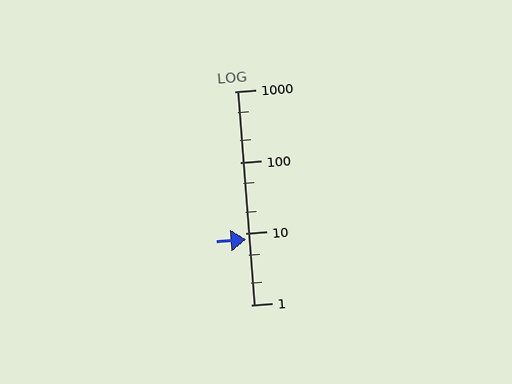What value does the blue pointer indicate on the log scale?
The pointer indicates approximately 8.4.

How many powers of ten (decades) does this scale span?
The scale spans 3 decades, from 1 to 1000.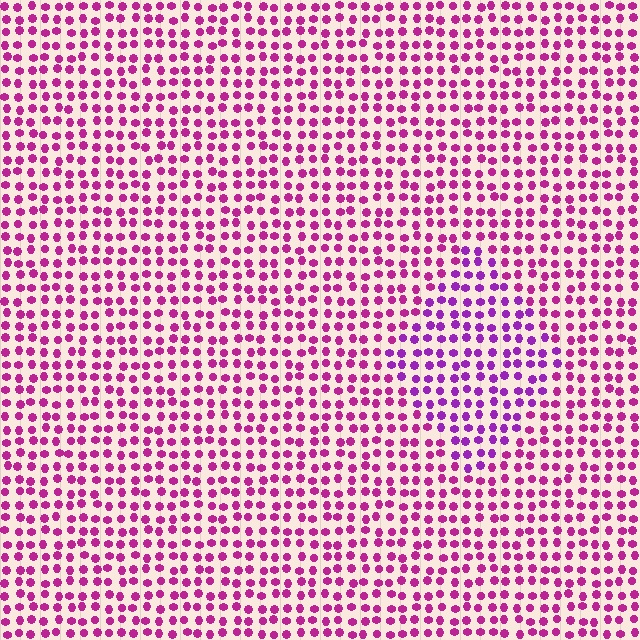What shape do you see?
I see a diamond.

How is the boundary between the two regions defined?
The boundary is defined purely by a slight shift in hue (about 28 degrees). Spacing, size, and orientation are identical on both sides.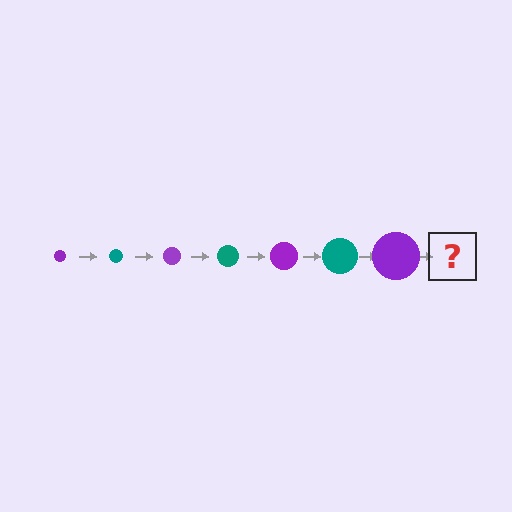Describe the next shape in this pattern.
It should be a teal circle, larger than the previous one.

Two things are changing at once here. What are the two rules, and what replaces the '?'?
The two rules are that the circle grows larger each step and the color cycles through purple and teal. The '?' should be a teal circle, larger than the previous one.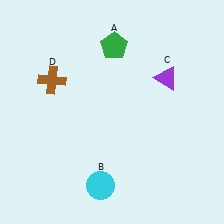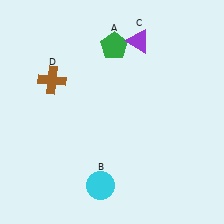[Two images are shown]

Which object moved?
The purple triangle (C) moved up.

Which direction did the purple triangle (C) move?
The purple triangle (C) moved up.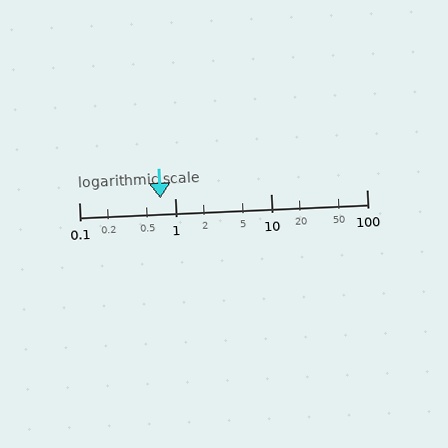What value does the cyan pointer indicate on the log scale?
The pointer indicates approximately 0.7.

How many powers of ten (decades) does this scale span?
The scale spans 3 decades, from 0.1 to 100.